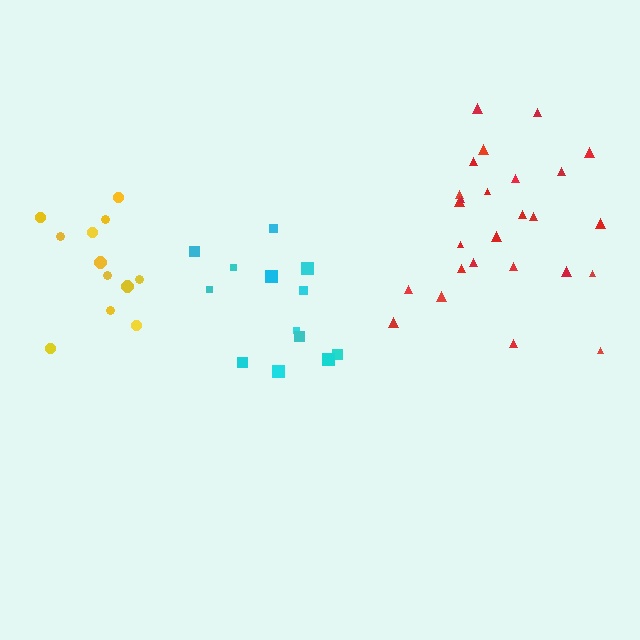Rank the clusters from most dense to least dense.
red, yellow, cyan.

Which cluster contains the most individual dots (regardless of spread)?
Red (26).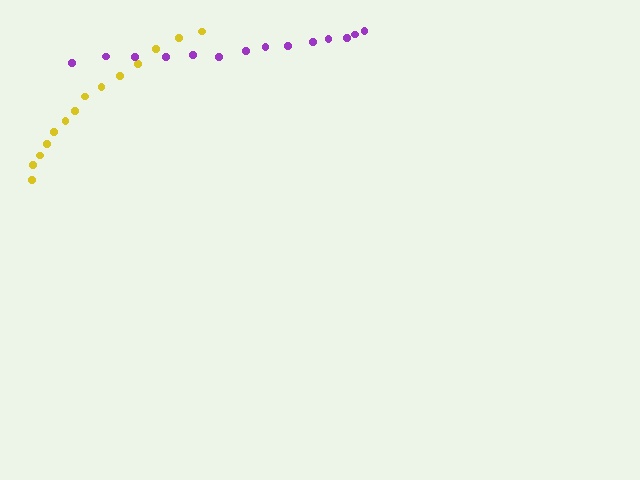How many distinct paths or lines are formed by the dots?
There are 2 distinct paths.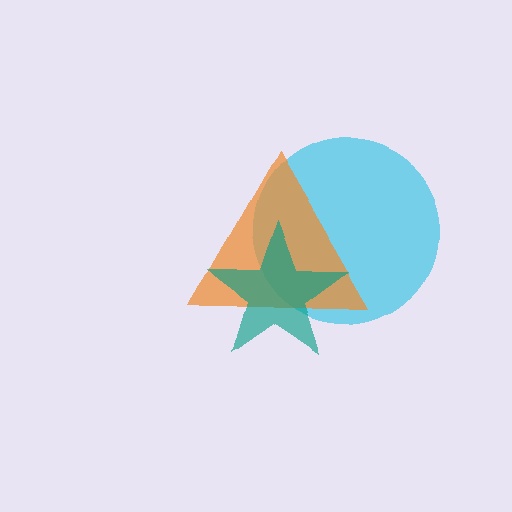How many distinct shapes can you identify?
There are 3 distinct shapes: a cyan circle, an orange triangle, a teal star.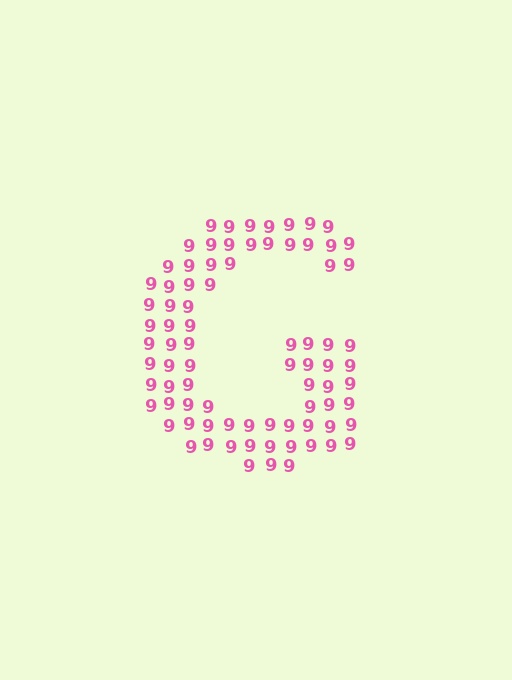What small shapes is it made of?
It is made of small digit 9's.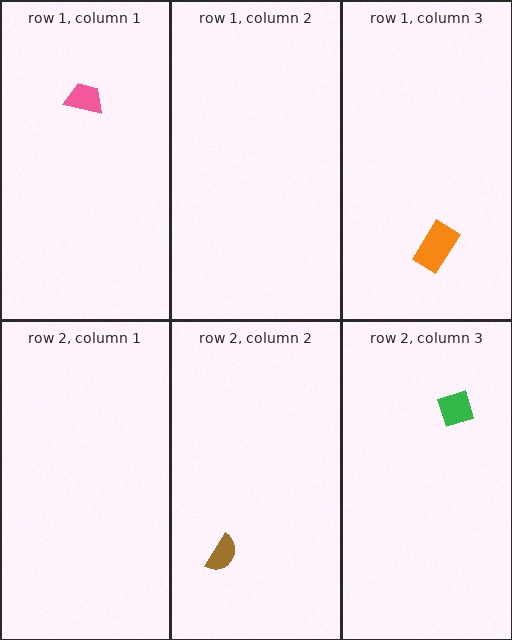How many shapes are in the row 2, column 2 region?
1.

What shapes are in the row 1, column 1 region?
The pink trapezoid.